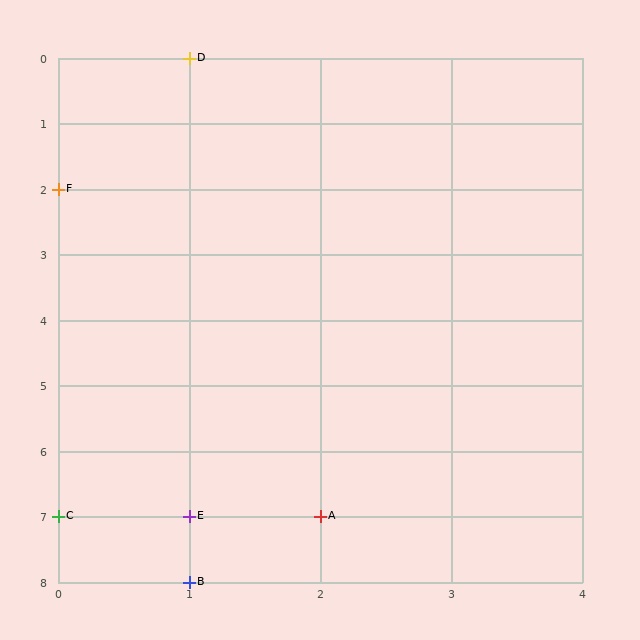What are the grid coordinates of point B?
Point B is at grid coordinates (1, 8).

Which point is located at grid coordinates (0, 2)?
Point F is at (0, 2).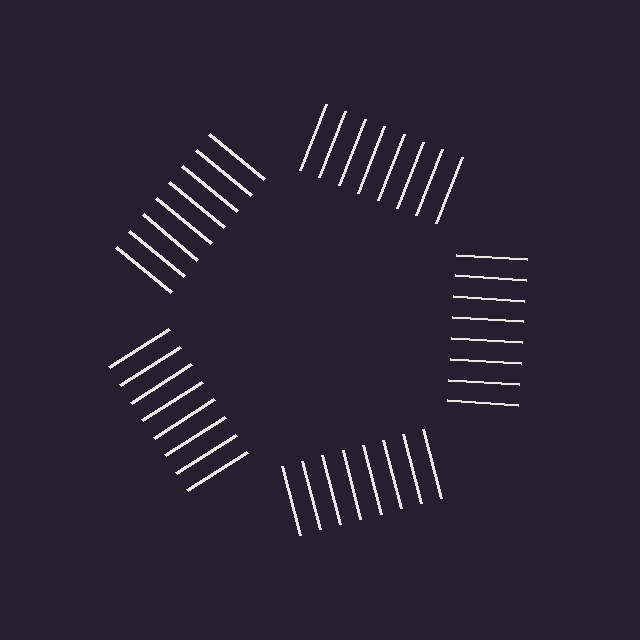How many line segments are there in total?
40 — 8 along each of the 5 edges.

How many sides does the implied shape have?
5 sides — the line-ends trace a pentagon.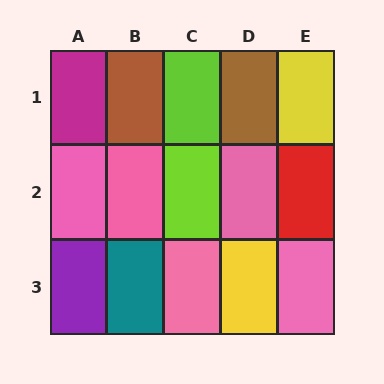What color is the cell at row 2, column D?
Pink.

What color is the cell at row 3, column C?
Pink.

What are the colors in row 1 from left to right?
Magenta, brown, lime, brown, yellow.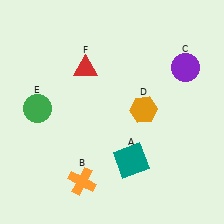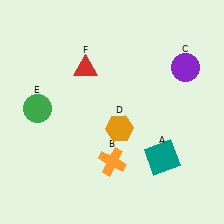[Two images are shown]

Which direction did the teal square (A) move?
The teal square (A) moved right.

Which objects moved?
The objects that moved are: the teal square (A), the orange cross (B), the orange hexagon (D).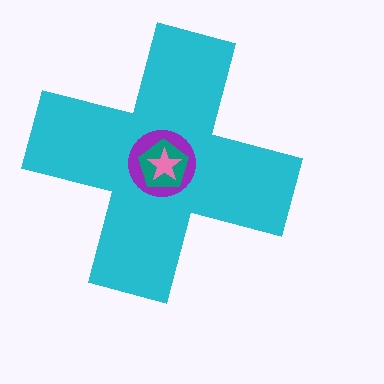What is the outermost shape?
The cyan cross.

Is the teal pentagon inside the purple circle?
Yes.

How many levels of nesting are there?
4.